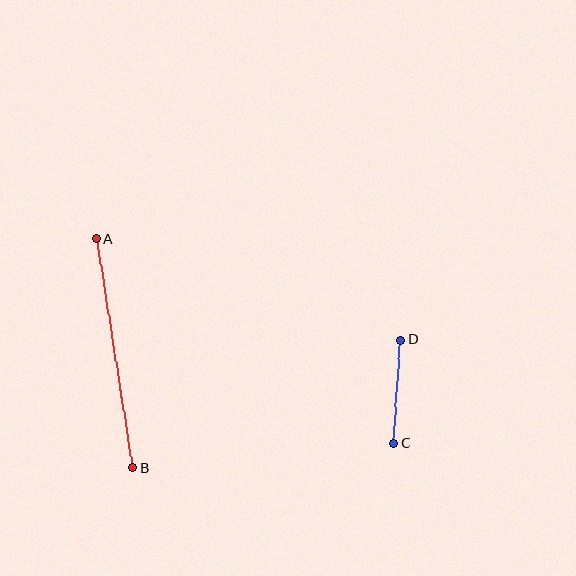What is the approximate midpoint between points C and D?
The midpoint is at approximately (397, 392) pixels.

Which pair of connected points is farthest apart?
Points A and B are farthest apart.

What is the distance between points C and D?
The distance is approximately 103 pixels.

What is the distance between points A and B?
The distance is approximately 232 pixels.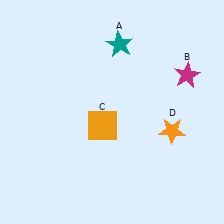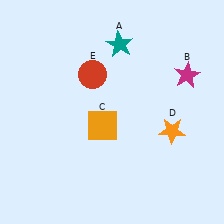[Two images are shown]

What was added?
A red circle (E) was added in Image 2.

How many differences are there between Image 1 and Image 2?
There is 1 difference between the two images.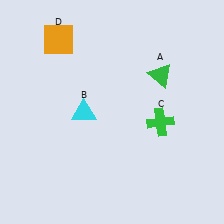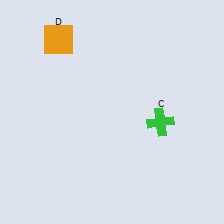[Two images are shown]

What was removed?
The green triangle (A), the cyan triangle (B) were removed in Image 2.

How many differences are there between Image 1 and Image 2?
There are 2 differences between the two images.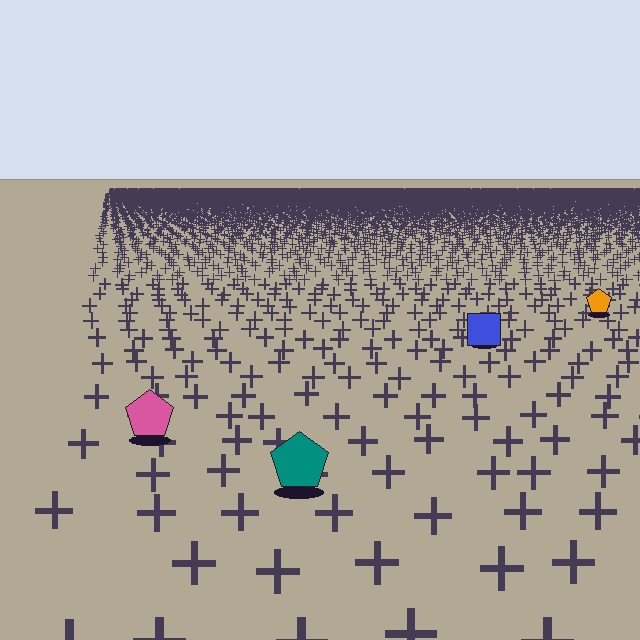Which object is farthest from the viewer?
The orange pentagon is farthest from the viewer. It appears smaller and the ground texture around it is denser.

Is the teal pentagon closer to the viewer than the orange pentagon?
Yes. The teal pentagon is closer — you can tell from the texture gradient: the ground texture is coarser near it.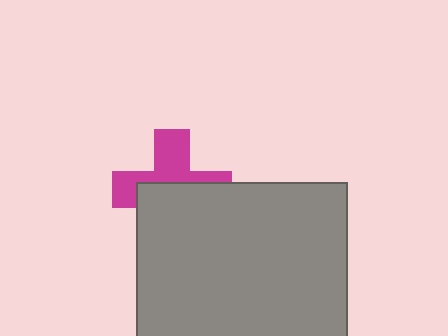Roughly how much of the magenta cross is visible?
About half of it is visible (roughly 45%).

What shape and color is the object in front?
The object in front is a gray rectangle.